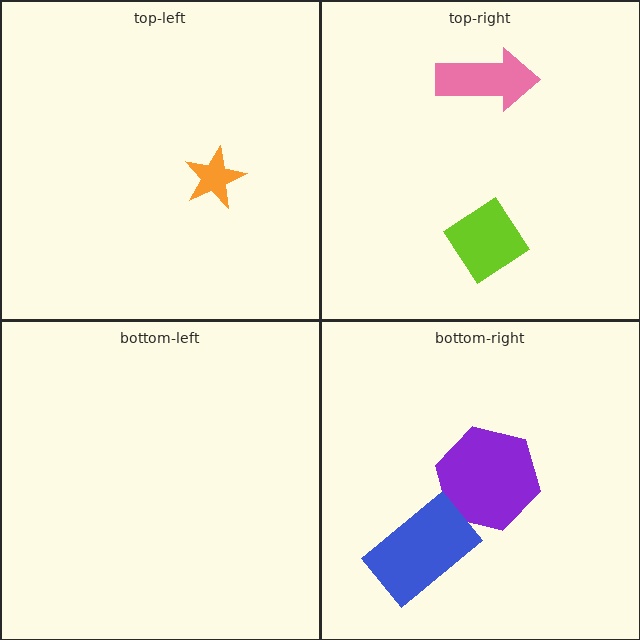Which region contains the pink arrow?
The top-right region.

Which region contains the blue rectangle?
The bottom-right region.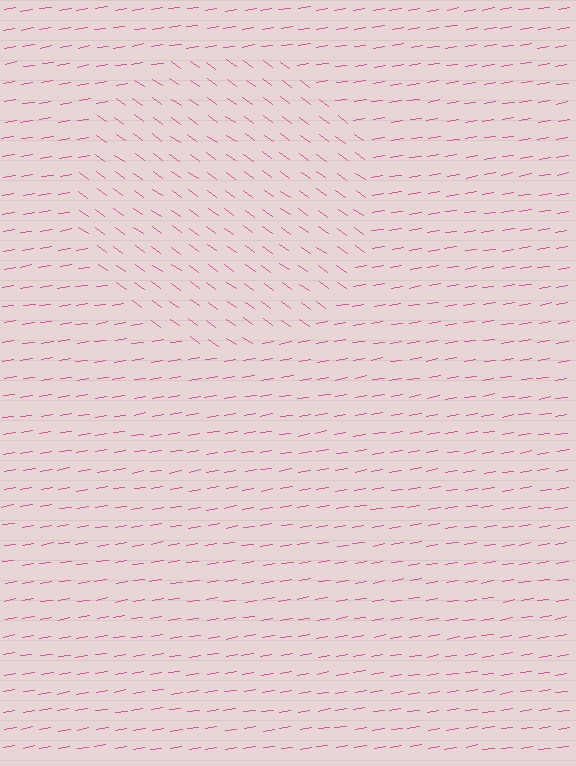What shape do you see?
I see a circle.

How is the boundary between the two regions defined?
The boundary is defined purely by a change in line orientation (approximately 45 degrees difference). All lines are the same color and thickness.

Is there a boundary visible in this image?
Yes, there is a texture boundary formed by a change in line orientation.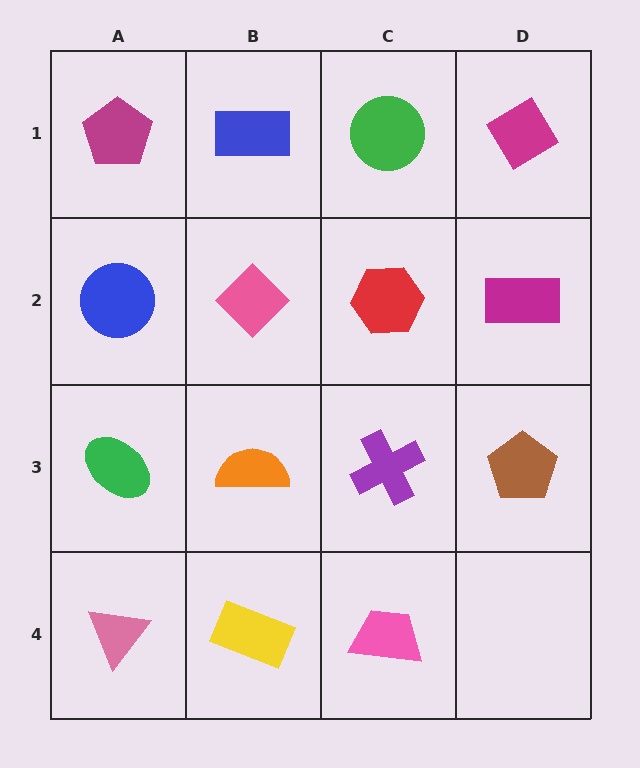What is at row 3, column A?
A green ellipse.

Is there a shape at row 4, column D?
No, that cell is empty.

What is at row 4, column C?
A pink trapezoid.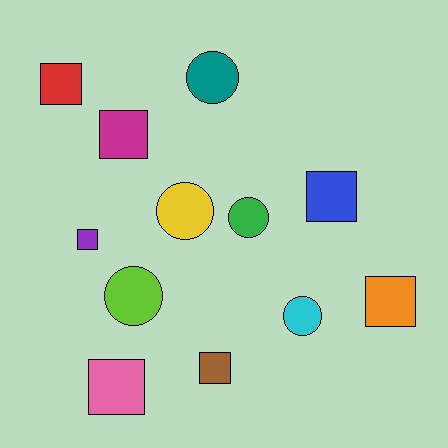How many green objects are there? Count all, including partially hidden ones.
There is 1 green object.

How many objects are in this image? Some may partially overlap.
There are 12 objects.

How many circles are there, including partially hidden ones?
There are 5 circles.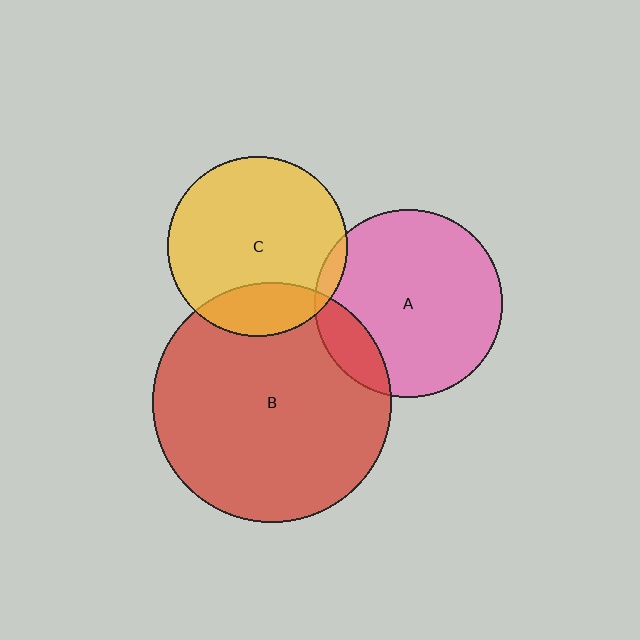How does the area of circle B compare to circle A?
Approximately 1.6 times.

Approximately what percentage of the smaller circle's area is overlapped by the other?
Approximately 20%.